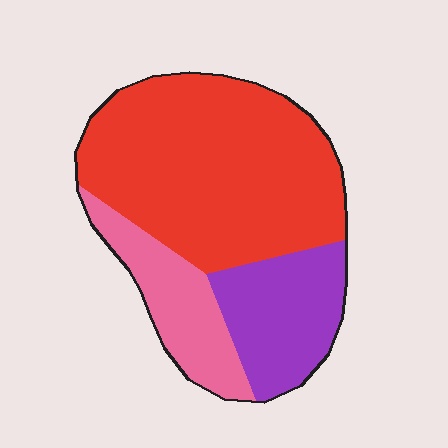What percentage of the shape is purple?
Purple covers 22% of the shape.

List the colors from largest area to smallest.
From largest to smallest: red, purple, pink.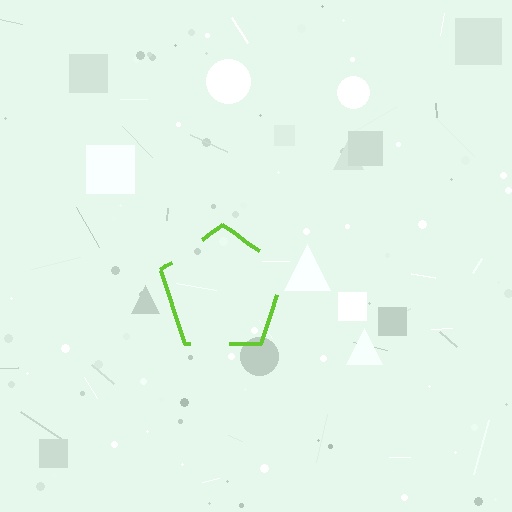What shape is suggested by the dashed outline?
The dashed outline suggests a pentagon.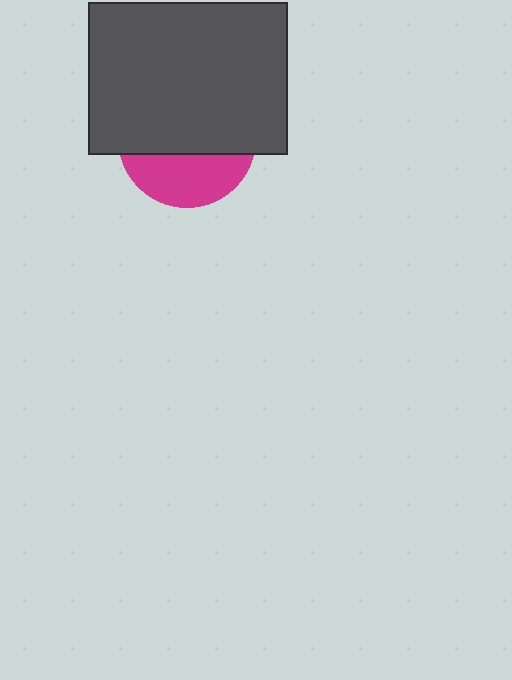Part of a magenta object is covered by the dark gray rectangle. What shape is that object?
It is a circle.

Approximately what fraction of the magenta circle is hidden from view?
Roughly 65% of the magenta circle is hidden behind the dark gray rectangle.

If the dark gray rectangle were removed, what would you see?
You would see the complete magenta circle.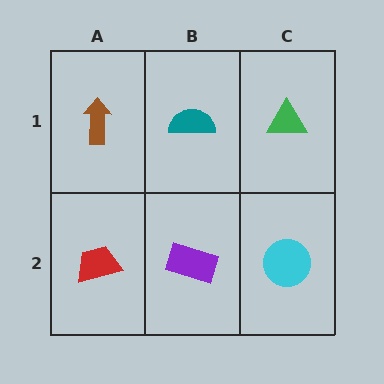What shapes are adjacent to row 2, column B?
A teal semicircle (row 1, column B), a red trapezoid (row 2, column A), a cyan circle (row 2, column C).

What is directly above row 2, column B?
A teal semicircle.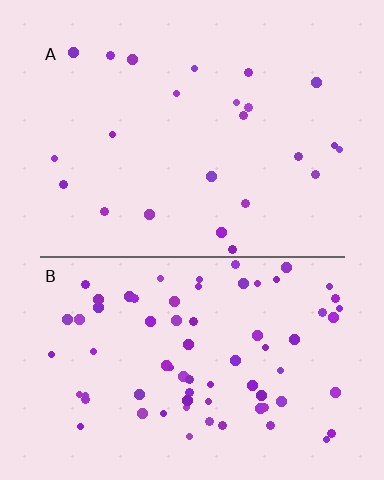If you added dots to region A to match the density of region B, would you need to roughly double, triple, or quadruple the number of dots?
Approximately triple.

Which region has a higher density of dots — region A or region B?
B (the bottom).